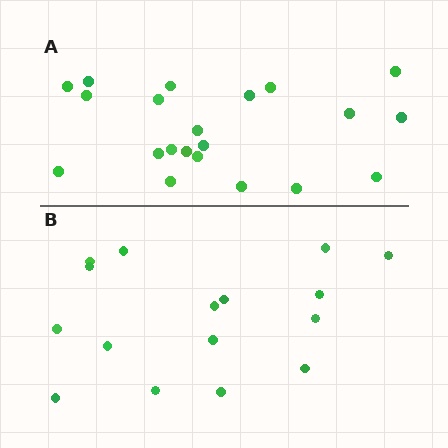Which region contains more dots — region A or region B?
Region A (the top region) has more dots.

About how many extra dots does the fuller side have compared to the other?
Region A has about 5 more dots than region B.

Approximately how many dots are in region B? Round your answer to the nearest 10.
About 20 dots. (The exact count is 16, which rounds to 20.)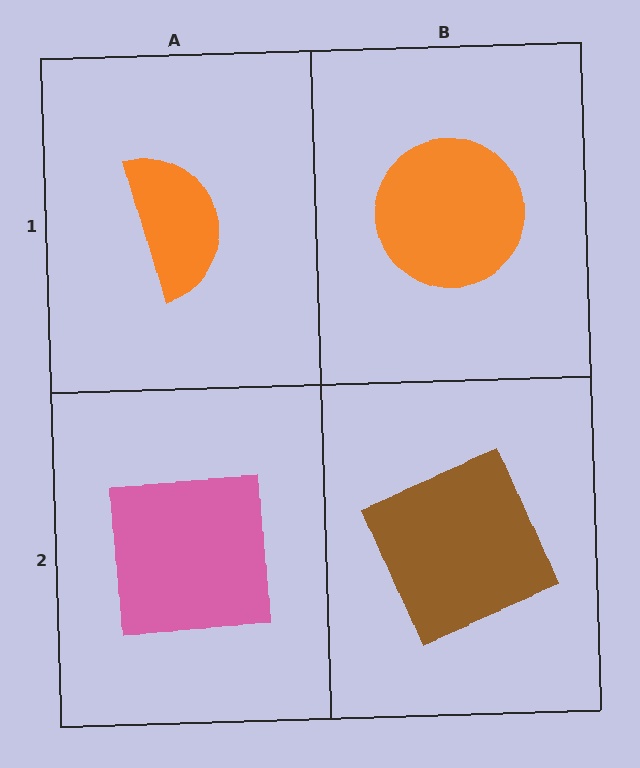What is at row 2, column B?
A brown square.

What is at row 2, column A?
A pink square.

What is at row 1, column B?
An orange circle.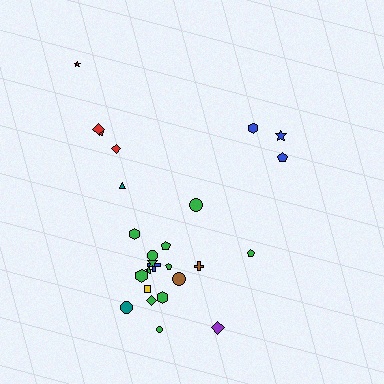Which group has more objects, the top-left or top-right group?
The top-left group.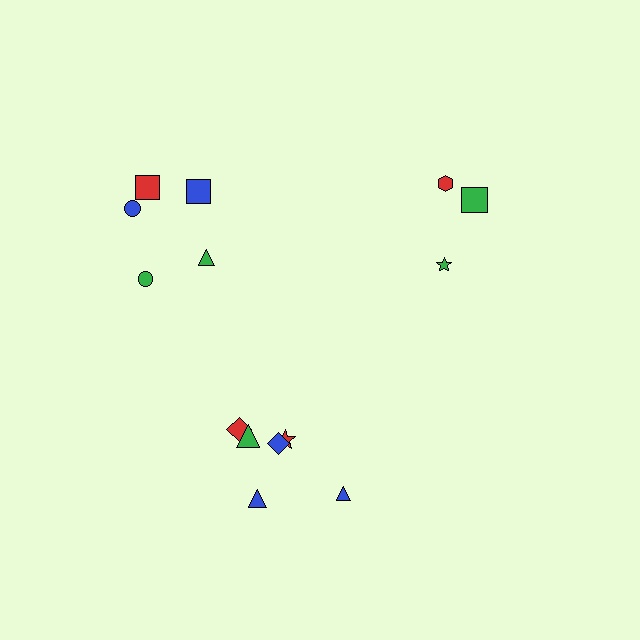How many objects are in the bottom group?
There are 6 objects.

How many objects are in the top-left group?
There are 5 objects.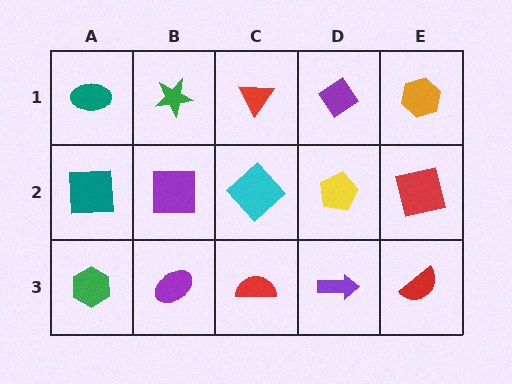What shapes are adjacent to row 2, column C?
A red triangle (row 1, column C), a red semicircle (row 3, column C), a purple square (row 2, column B), a yellow pentagon (row 2, column D).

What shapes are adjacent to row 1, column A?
A teal square (row 2, column A), a green star (row 1, column B).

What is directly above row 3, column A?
A teal square.